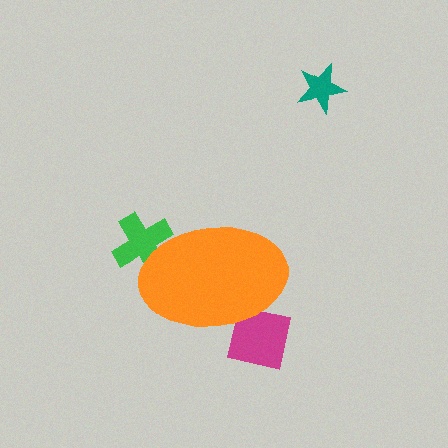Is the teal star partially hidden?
No, the teal star is fully visible.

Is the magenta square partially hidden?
Yes, the magenta square is partially hidden behind the orange ellipse.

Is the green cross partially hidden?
Yes, the green cross is partially hidden behind the orange ellipse.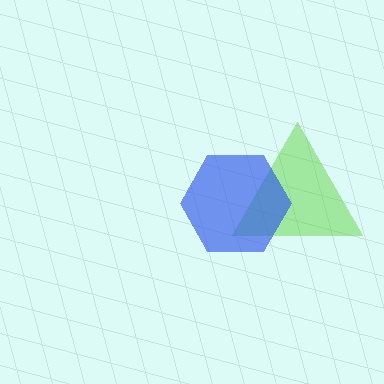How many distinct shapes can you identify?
There are 2 distinct shapes: a lime triangle, a blue hexagon.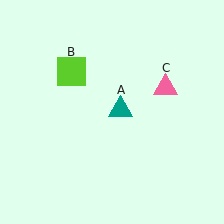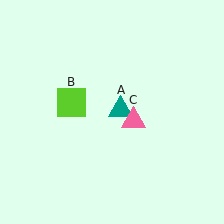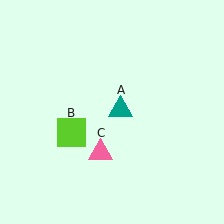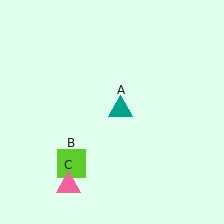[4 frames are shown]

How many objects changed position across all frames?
2 objects changed position: lime square (object B), pink triangle (object C).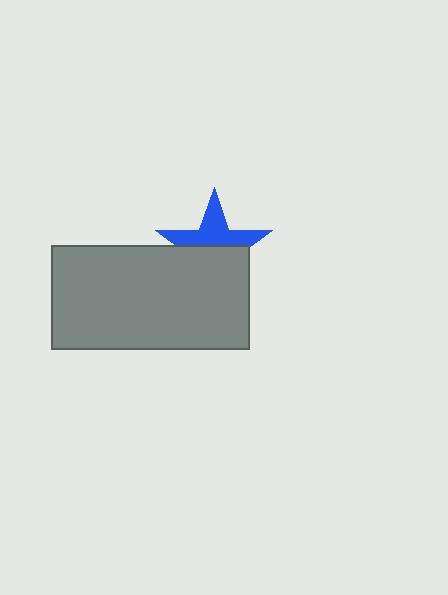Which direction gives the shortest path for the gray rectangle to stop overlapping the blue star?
Moving down gives the shortest separation.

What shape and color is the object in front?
The object in front is a gray rectangle.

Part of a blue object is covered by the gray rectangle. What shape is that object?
It is a star.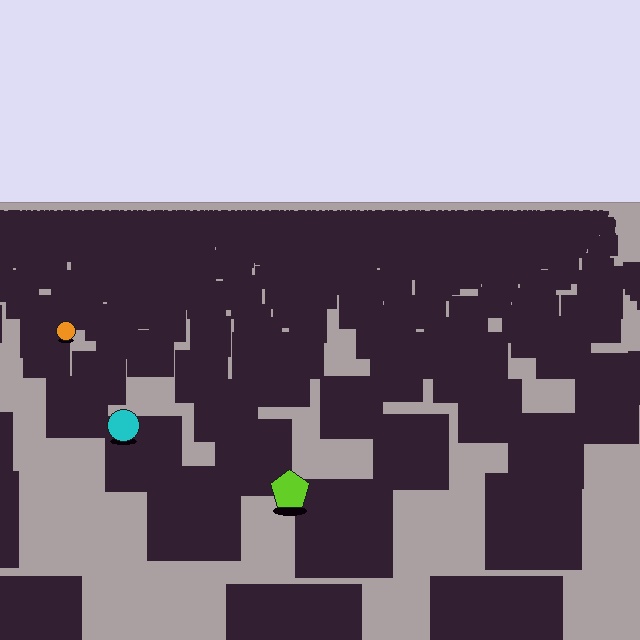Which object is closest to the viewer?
The lime pentagon is closest. The texture marks near it are larger and more spread out.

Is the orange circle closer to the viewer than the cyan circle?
No. The cyan circle is closer — you can tell from the texture gradient: the ground texture is coarser near it.